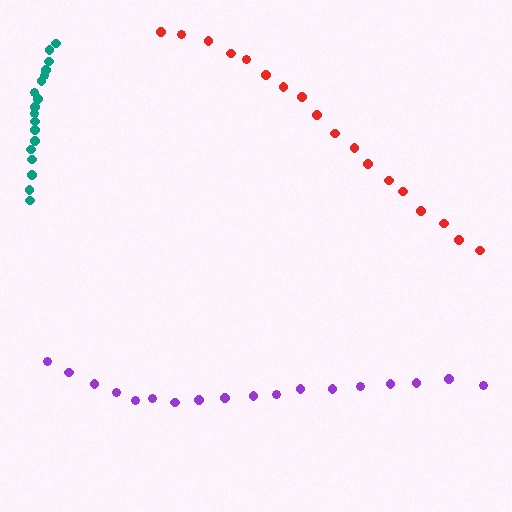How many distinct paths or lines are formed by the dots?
There are 3 distinct paths.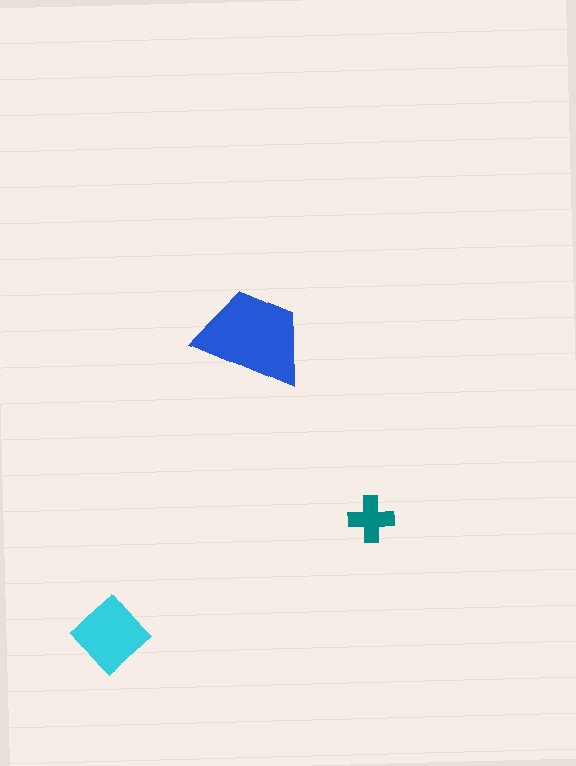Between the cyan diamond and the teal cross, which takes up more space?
The cyan diamond.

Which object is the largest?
The blue trapezoid.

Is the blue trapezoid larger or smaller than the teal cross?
Larger.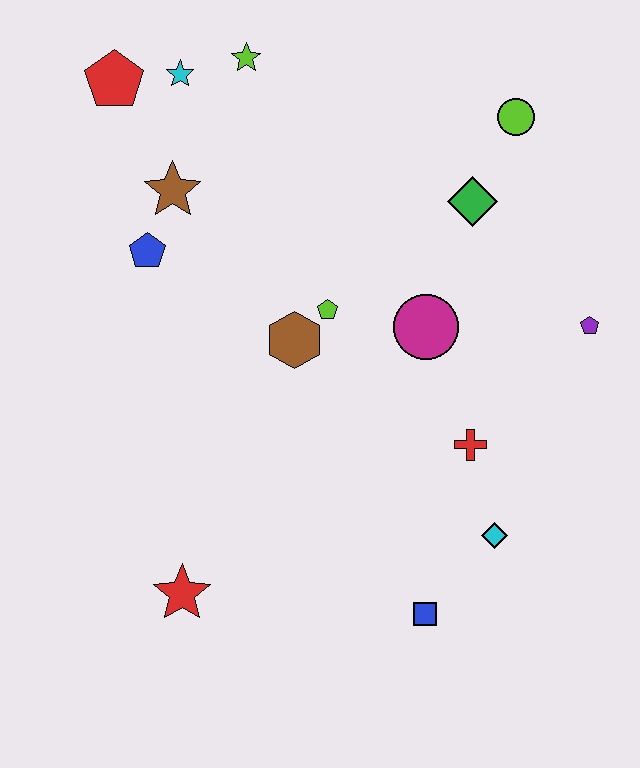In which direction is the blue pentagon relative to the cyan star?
The blue pentagon is below the cyan star.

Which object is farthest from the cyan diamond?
The red pentagon is farthest from the cyan diamond.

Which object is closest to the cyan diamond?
The red cross is closest to the cyan diamond.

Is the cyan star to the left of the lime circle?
Yes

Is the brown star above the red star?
Yes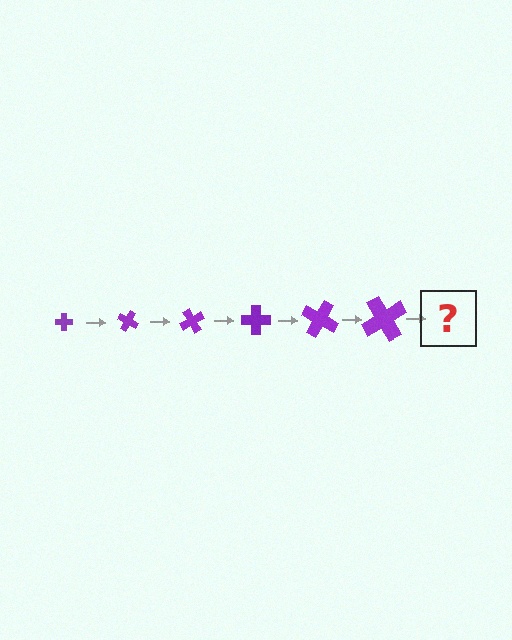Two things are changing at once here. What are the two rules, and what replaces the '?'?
The two rules are that the cross grows larger each step and it rotates 30 degrees each step. The '?' should be a cross, larger than the previous one and rotated 180 degrees from the start.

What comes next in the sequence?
The next element should be a cross, larger than the previous one and rotated 180 degrees from the start.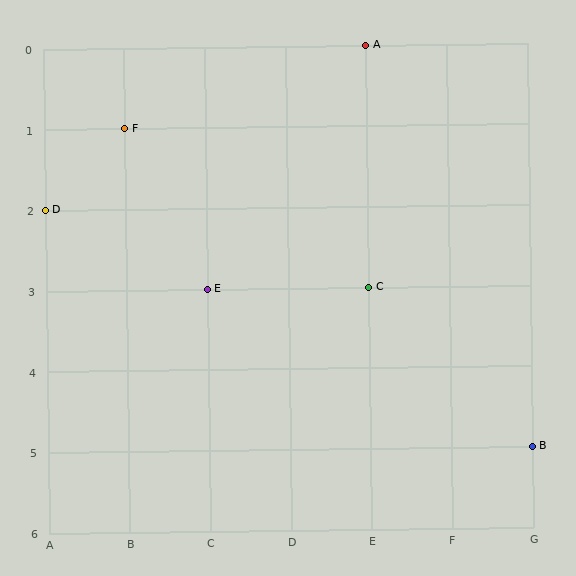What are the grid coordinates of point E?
Point E is at grid coordinates (C, 3).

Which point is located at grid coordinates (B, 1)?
Point F is at (B, 1).